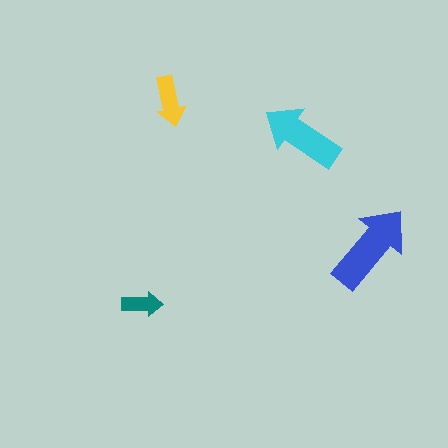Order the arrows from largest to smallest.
the blue one, the cyan one, the yellow one, the teal one.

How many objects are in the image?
There are 4 objects in the image.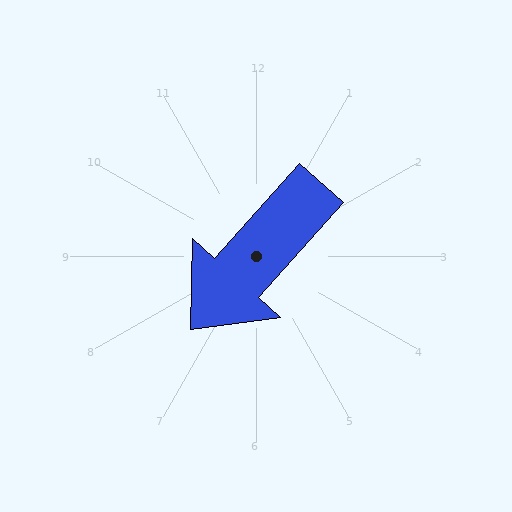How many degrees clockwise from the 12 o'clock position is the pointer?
Approximately 222 degrees.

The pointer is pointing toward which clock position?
Roughly 7 o'clock.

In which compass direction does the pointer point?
Southwest.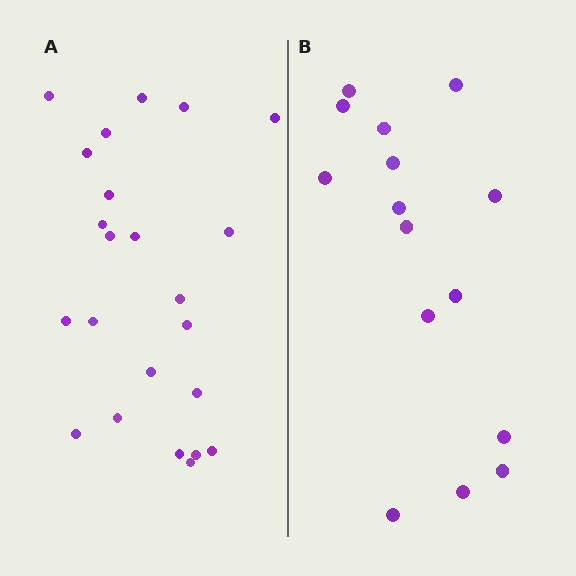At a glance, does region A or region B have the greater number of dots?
Region A (the left region) has more dots.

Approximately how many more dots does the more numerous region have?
Region A has roughly 8 or so more dots than region B.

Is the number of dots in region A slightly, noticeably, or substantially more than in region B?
Region A has substantially more. The ratio is roughly 1.5 to 1.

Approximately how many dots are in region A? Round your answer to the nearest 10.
About 20 dots. (The exact count is 23, which rounds to 20.)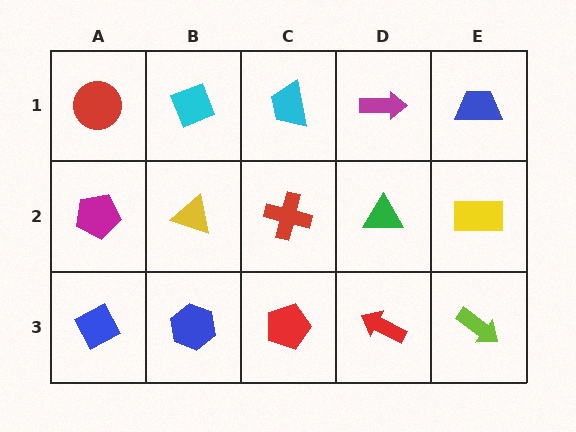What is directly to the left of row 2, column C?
A yellow triangle.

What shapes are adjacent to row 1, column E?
A yellow rectangle (row 2, column E), a magenta arrow (row 1, column D).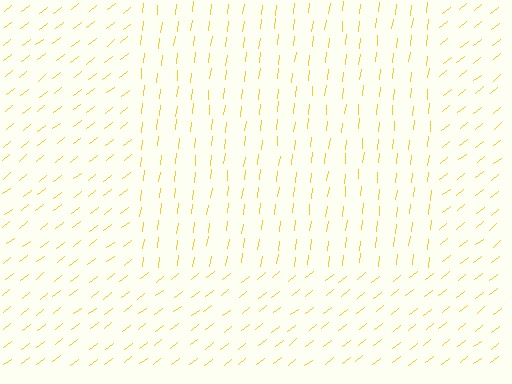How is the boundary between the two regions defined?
The boundary is defined purely by a change in line orientation (approximately 45 degrees difference). All lines are the same color and thickness.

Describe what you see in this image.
The image is filled with small yellow line segments. A rectangle region in the image has lines oriented differently from the surrounding lines, creating a visible texture boundary.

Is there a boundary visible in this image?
Yes, there is a texture boundary formed by a change in line orientation.